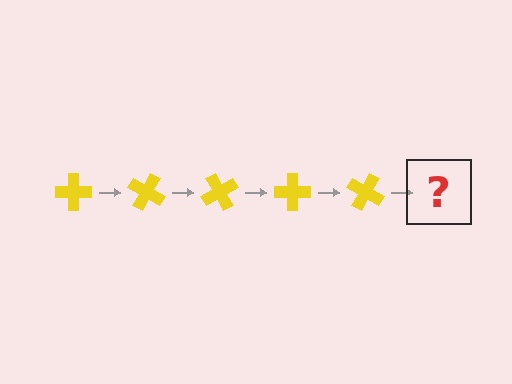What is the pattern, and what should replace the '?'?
The pattern is that the cross rotates 30 degrees each step. The '?' should be a yellow cross rotated 150 degrees.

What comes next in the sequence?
The next element should be a yellow cross rotated 150 degrees.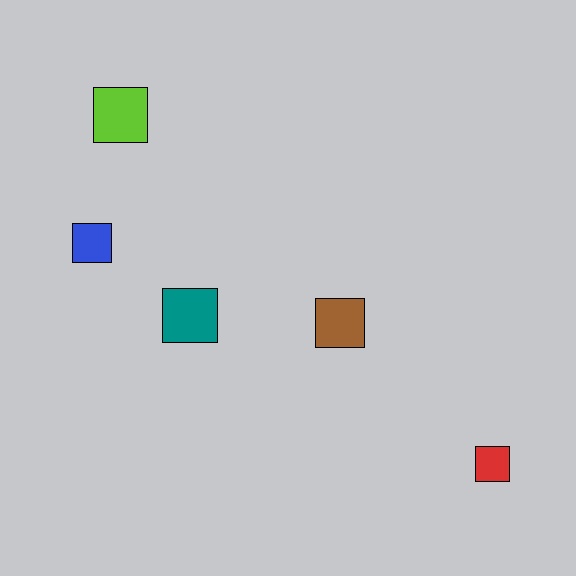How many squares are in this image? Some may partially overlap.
There are 5 squares.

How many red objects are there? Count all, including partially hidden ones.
There is 1 red object.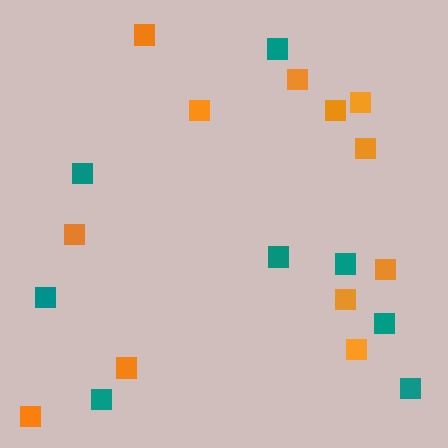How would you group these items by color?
There are 2 groups: one group of teal squares (8) and one group of orange squares (12).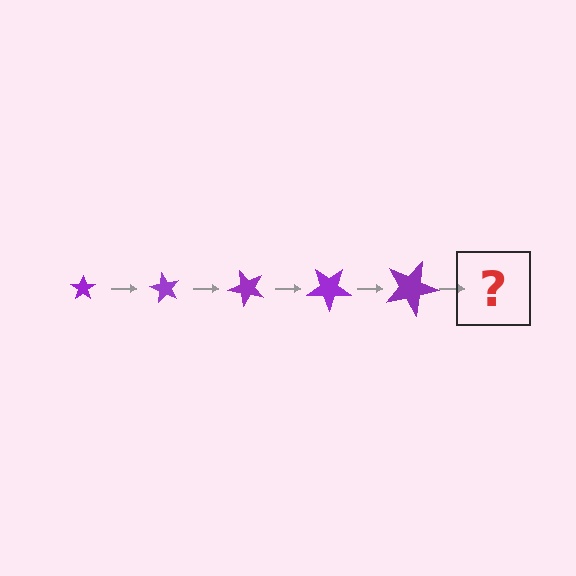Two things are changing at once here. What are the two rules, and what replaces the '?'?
The two rules are that the star grows larger each step and it rotates 60 degrees each step. The '?' should be a star, larger than the previous one and rotated 300 degrees from the start.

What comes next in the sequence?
The next element should be a star, larger than the previous one and rotated 300 degrees from the start.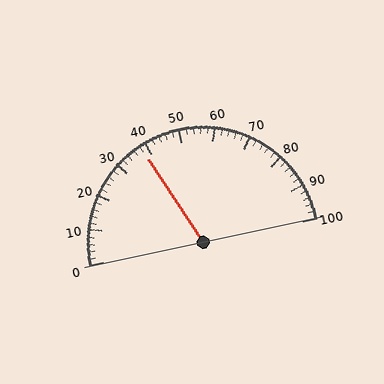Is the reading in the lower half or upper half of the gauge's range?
The reading is in the lower half of the range (0 to 100).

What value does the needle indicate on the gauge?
The needle indicates approximately 38.